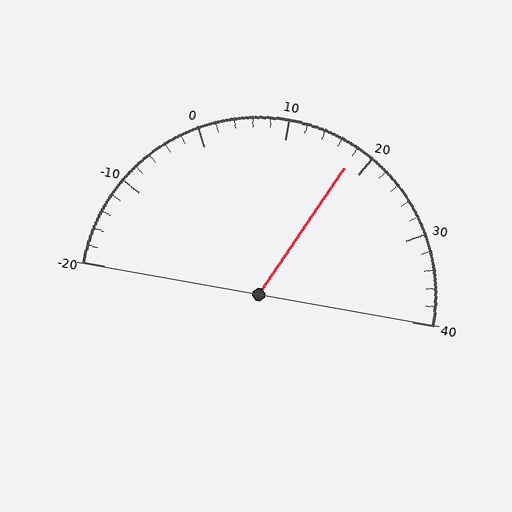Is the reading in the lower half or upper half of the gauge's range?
The reading is in the upper half of the range (-20 to 40).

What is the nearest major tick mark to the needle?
The nearest major tick mark is 20.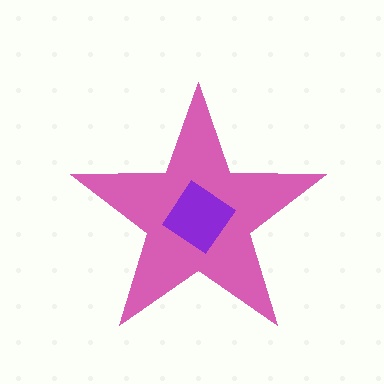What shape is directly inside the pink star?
The purple diamond.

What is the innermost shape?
The purple diamond.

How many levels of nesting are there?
2.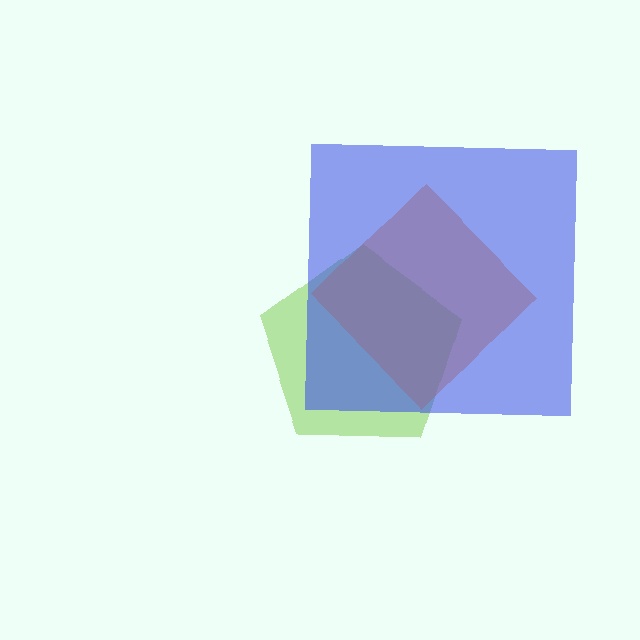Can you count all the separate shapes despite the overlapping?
Yes, there are 3 separate shapes.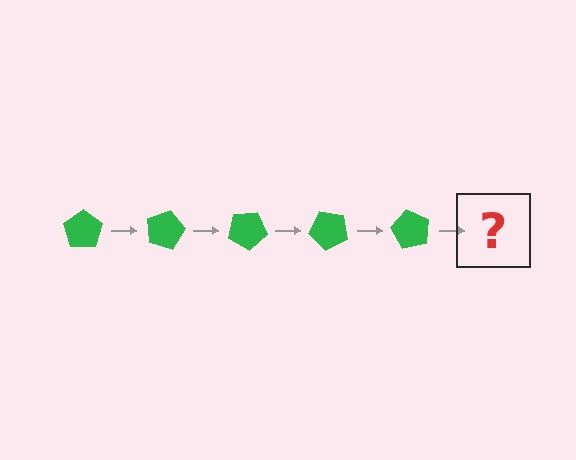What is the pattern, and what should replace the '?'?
The pattern is that the pentagon rotates 15 degrees each step. The '?' should be a green pentagon rotated 75 degrees.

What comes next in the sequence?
The next element should be a green pentagon rotated 75 degrees.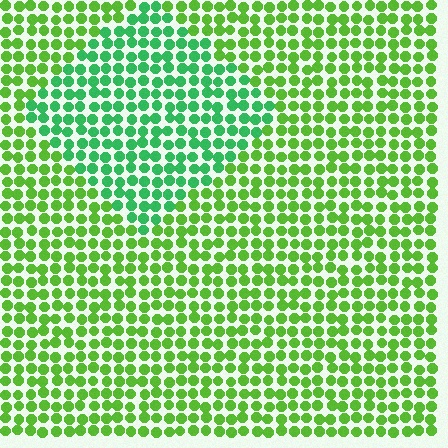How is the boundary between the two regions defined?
The boundary is defined purely by a slight shift in hue (about 36 degrees). Spacing, size, and orientation are identical on both sides.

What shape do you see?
I see a diamond.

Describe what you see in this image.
The image is filled with small lime elements in a uniform arrangement. A diamond-shaped region is visible where the elements are tinted to a slightly different hue, forming a subtle color boundary.